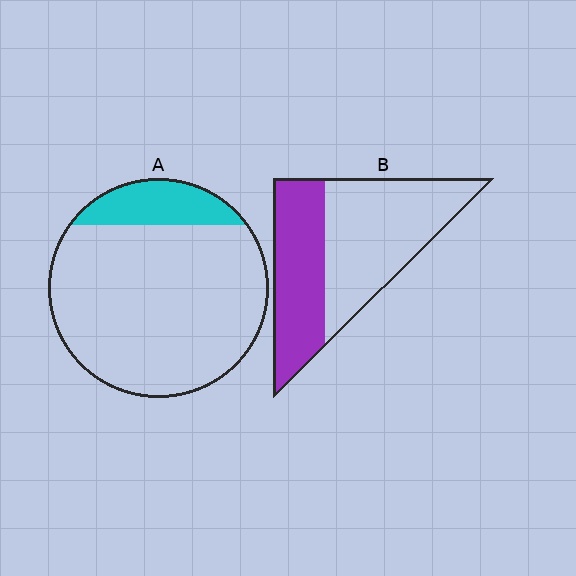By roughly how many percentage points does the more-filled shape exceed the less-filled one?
By roughly 25 percentage points (B over A).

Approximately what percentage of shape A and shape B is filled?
A is approximately 15% and B is approximately 40%.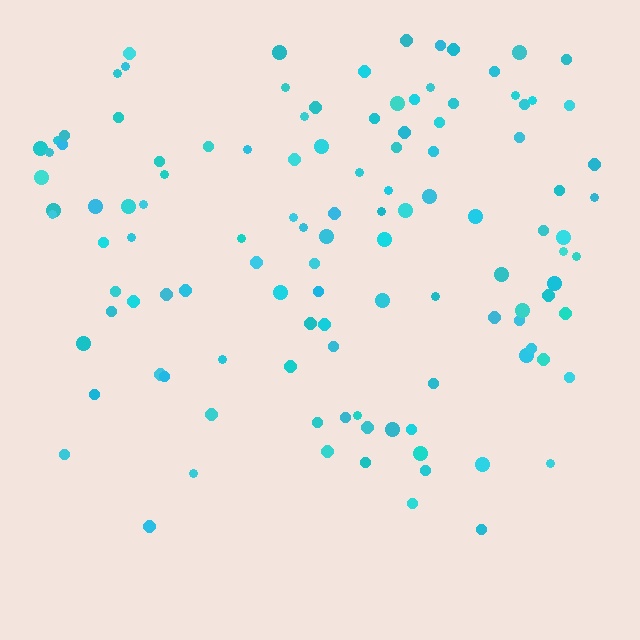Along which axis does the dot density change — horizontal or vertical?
Vertical.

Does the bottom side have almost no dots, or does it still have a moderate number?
Still a moderate number, just noticeably fewer than the top.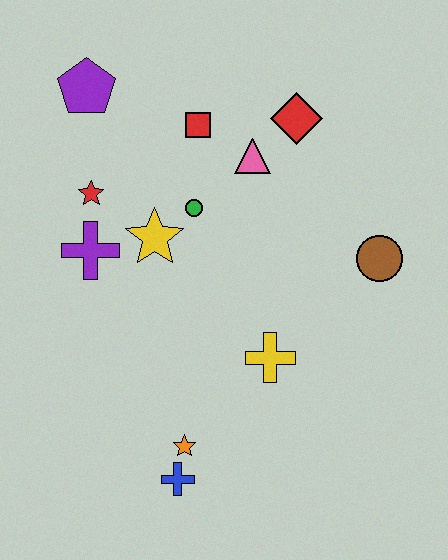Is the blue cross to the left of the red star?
No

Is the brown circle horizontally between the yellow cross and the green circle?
No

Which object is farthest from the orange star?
The purple pentagon is farthest from the orange star.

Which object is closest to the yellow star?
The green circle is closest to the yellow star.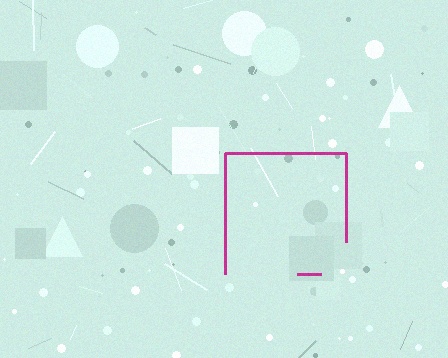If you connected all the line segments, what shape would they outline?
They would outline a square.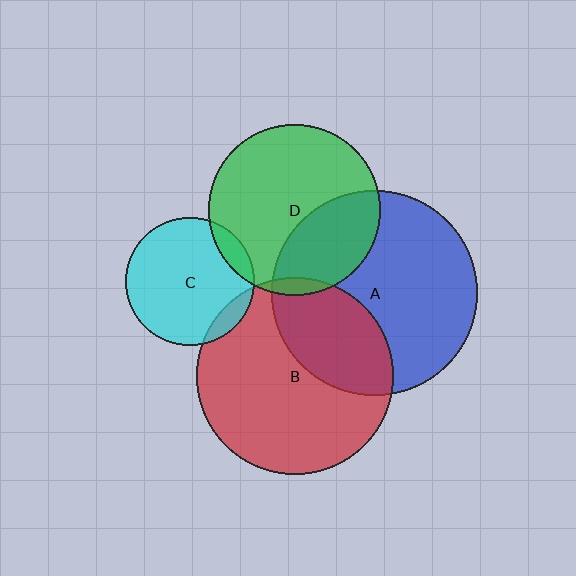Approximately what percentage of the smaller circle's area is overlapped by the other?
Approximately 35%.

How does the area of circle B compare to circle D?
Approximately 1.3 times.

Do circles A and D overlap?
Yes.